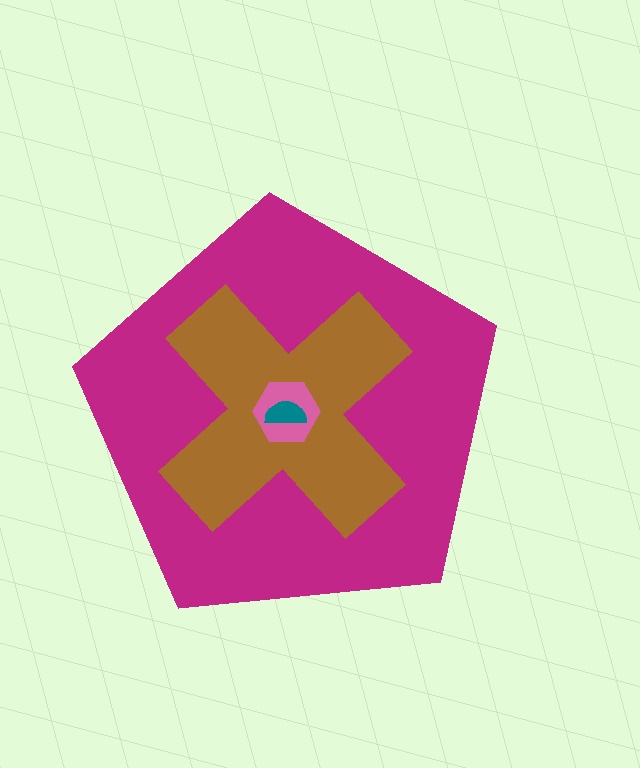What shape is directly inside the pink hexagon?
The teal semicircle.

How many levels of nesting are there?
4.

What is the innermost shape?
The teal semicircle.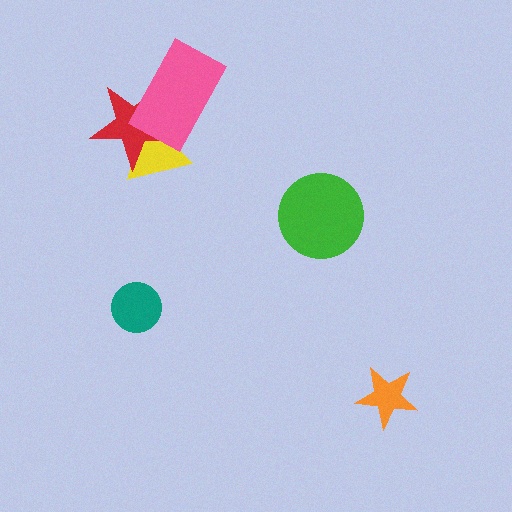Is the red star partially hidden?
Yes, it is partially covered by another shape.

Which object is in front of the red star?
The pink rectangle is in front of the red star.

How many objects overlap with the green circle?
0 objects overlap with the green circle.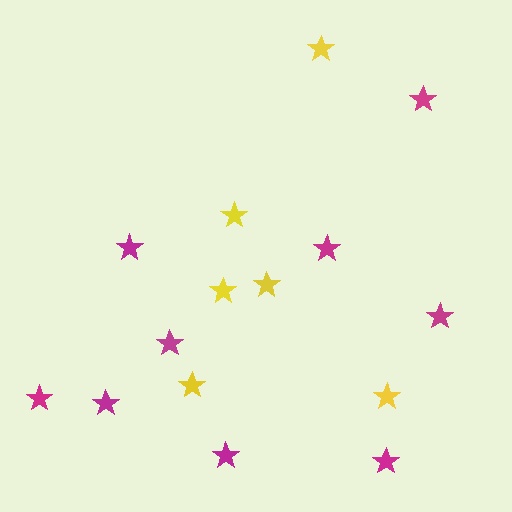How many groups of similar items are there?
There are 2 groups: one group of yellow stars (6) and one group of magenta stars (9).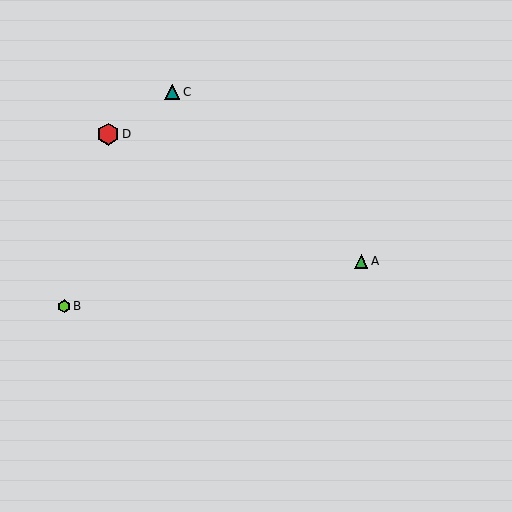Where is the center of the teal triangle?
The center of the teal triangle is at (172, 92).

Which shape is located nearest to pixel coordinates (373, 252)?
The green triangle (labeled A) at (361, 262) is nearest to that location.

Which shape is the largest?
The red hexagon (labeled D) is the largest.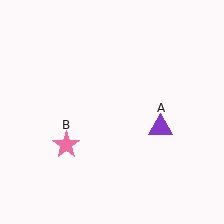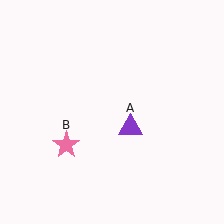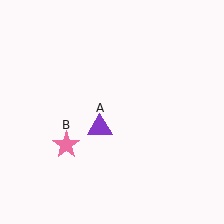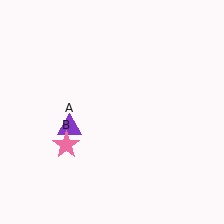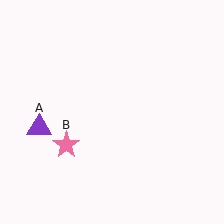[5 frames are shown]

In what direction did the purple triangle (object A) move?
The purple triangle (object A) moved left.